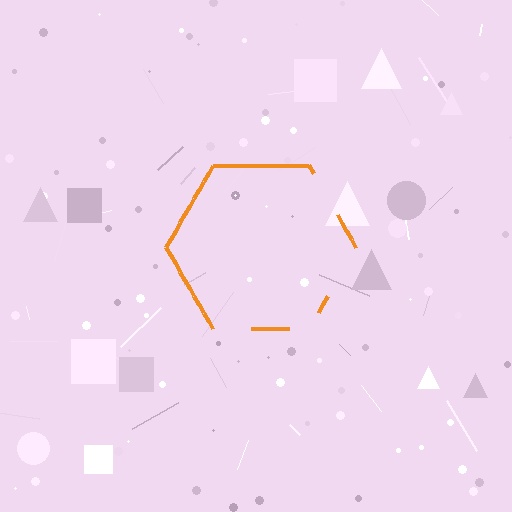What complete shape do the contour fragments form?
The contour fragments form a hexagon.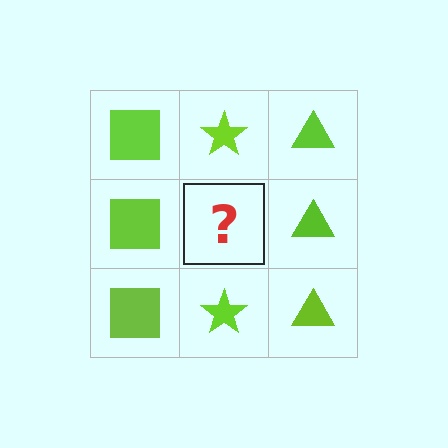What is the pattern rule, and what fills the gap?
The rule is that each column has a consistent shape. The gap should be filled with a lime star.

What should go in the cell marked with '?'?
The missing cell should contain a lime star.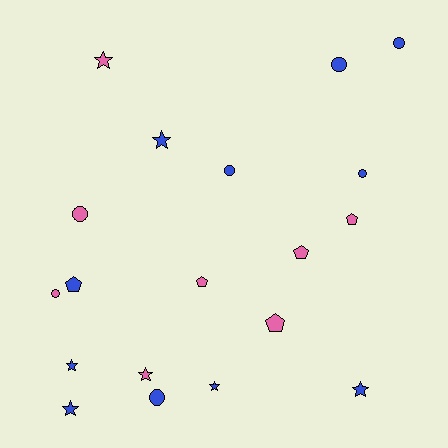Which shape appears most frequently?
Star, with 7 objects.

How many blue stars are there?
There are 5 blue stars.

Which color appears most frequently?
Blue, with 11 objects.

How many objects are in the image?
There are 19 objects.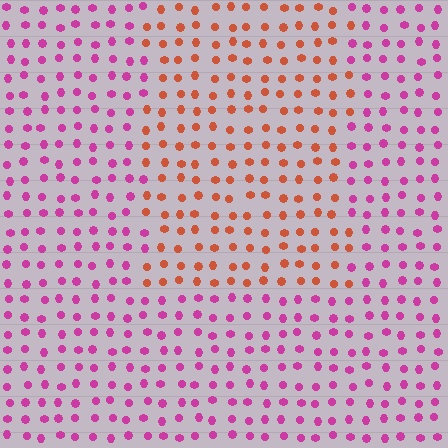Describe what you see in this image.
The image is filled with small magenta elements in a uniform arrangement. A rectangle-shaped region is visible where the elements are tinted to a slightly different hue, forming a subtle color boundary.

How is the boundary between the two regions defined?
The boundary is defined purely by a slight shift in hue (about 54 degrees). Spacing, size, and orientation are identical on both sides.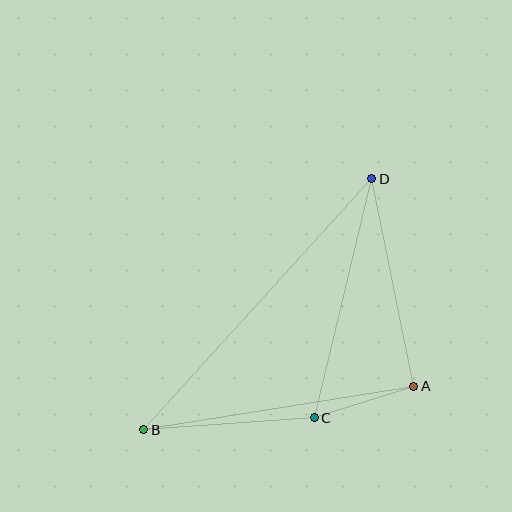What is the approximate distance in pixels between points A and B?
The distance between A and B is approximately 273 pixels.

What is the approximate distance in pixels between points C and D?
The distance between C and D is approximately 246 pixels.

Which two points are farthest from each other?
Points B and D are farthest from each other.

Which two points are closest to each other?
Points A and C are closest to each other.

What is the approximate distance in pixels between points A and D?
The distance between A and D is approximately 212 pixels.